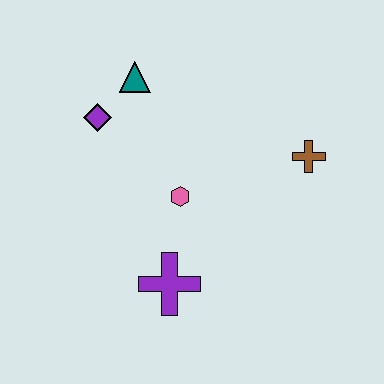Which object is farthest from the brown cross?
The purple diamond is farthest from the brown cross.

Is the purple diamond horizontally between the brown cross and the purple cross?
No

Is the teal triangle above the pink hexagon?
Yes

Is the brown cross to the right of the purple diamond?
Yes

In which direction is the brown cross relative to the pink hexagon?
The brown cross is to the right of the pink hexagon.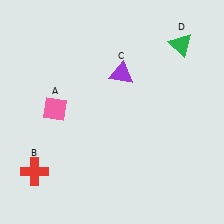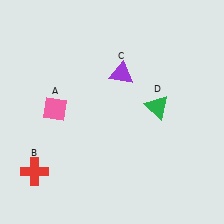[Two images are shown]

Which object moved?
The green triangle (D) moved down.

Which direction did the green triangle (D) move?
The green triangle (D) moved down.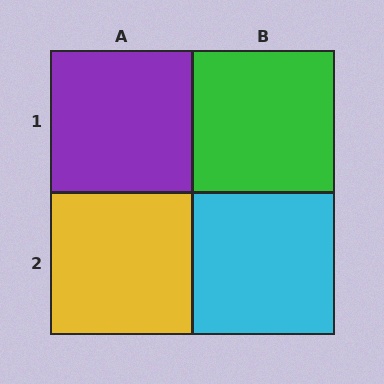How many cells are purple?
1 cell is purple.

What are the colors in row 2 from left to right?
Yellow, cyan.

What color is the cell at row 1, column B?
Green.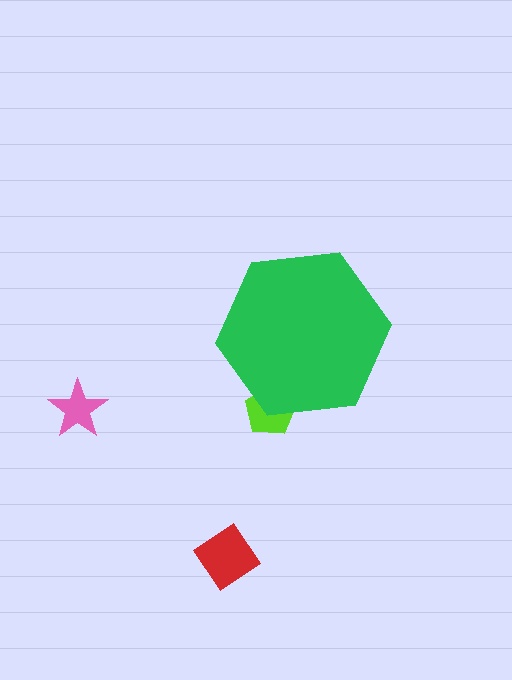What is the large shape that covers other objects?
A green hexagon.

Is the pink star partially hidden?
No, the pink star is fully visible.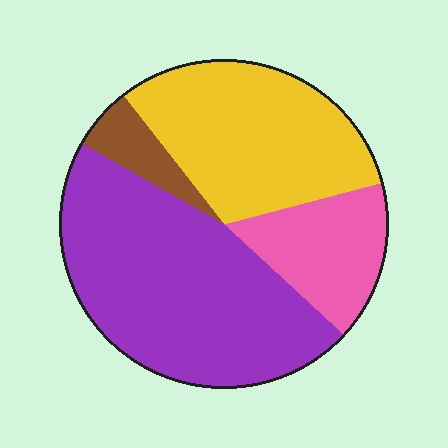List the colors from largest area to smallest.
From largest to smallest: purple, yellow, pink, brown.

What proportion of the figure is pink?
Pink takes up about one sixth (1/6) of the figure.